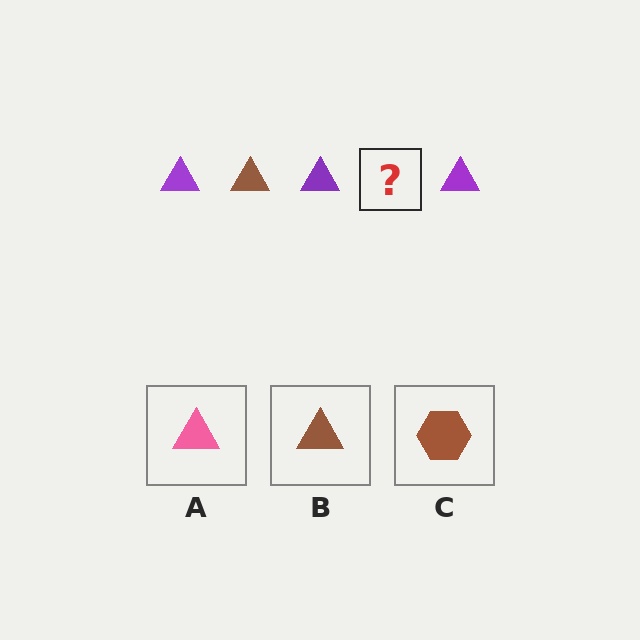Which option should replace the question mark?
Option B.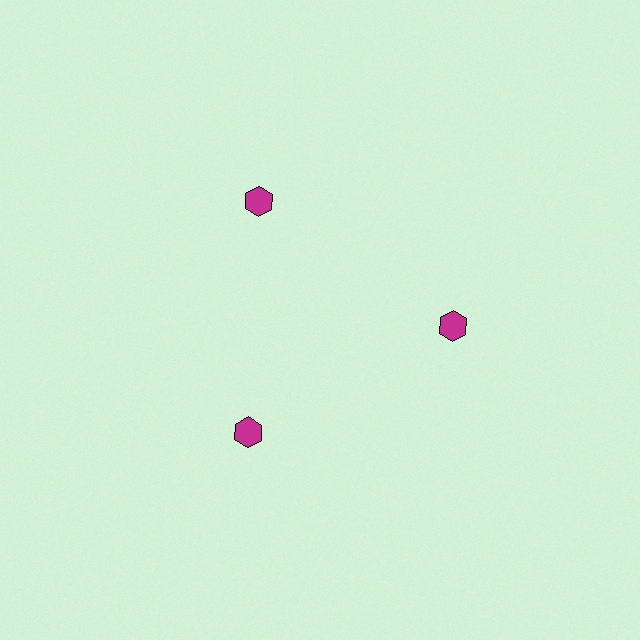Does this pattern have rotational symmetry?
Yes, this pattern has 3-fold rotational symmetry. It looks the same after rotating 120 degrees around the center.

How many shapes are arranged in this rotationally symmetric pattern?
There are 3 shapes, arranged in 3 groups of 1.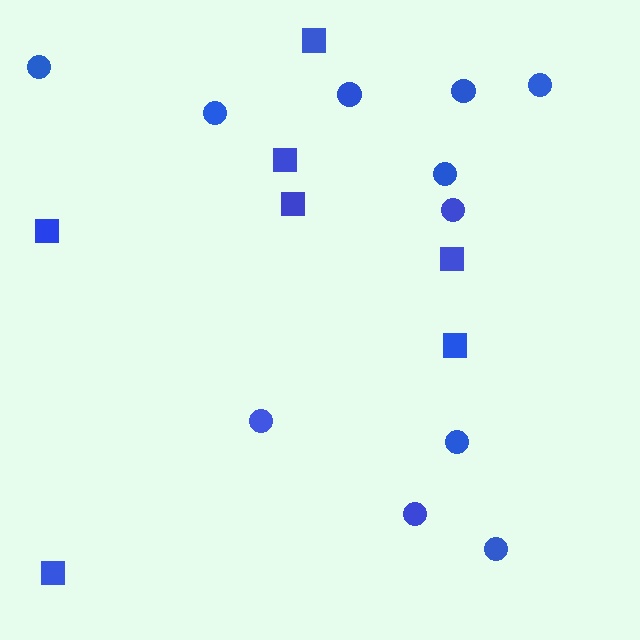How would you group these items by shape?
There are 2 groups: one group of squares (7) and one group of circles (11).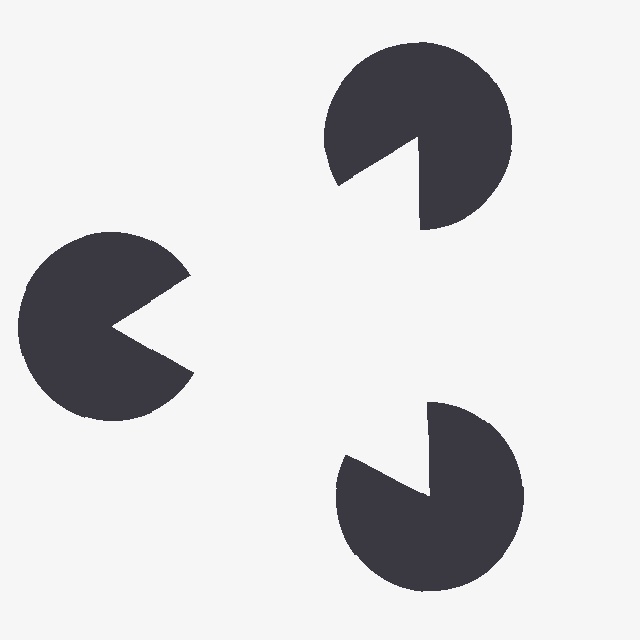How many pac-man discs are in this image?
There are 3 — one at each vertex of the illusory triangle.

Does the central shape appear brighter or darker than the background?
It typically appears slightly brighter than the background, even though no actual brightness change is drawn.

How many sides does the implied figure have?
3 sides.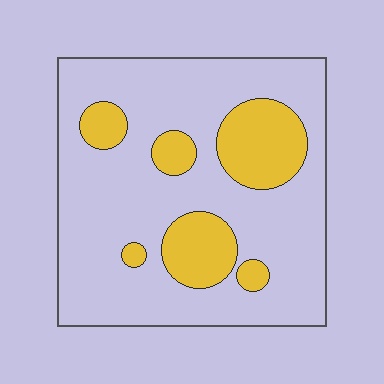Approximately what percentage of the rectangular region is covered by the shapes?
Approximately 20%.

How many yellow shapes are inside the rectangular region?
6.